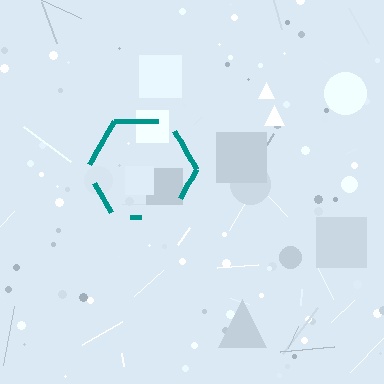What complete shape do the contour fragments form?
The contour fragments form a hexagon.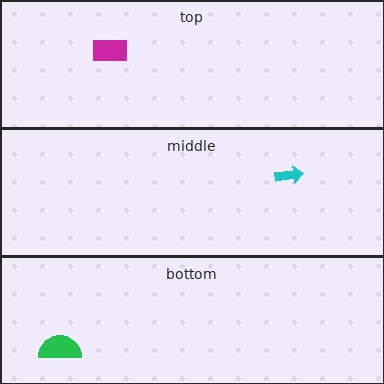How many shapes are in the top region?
1.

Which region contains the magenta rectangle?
The top region.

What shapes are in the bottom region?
The green semicircle.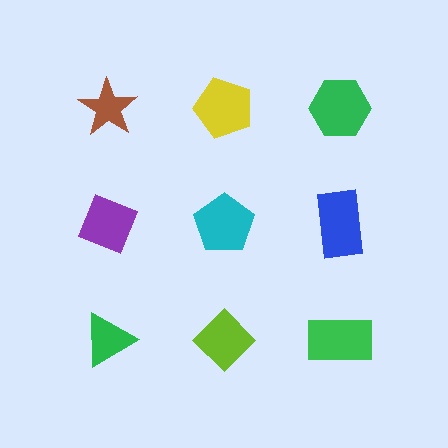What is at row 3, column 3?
A green rectangle.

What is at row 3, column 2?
A lime diamond.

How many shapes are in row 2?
3 shapes.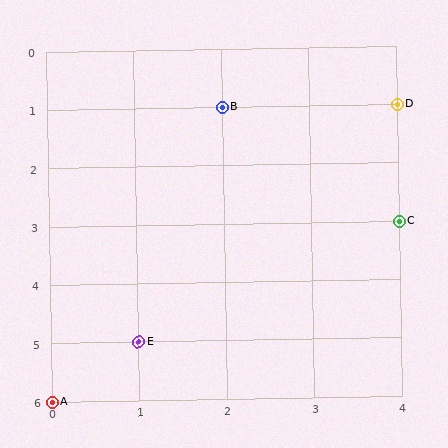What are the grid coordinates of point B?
Point B is at grid coordinates (2, 1).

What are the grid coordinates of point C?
Point C is at grid coordinates (4, 3).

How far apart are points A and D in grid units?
Points A and D are 4 columns and 5 rows apart (about 6.4 grid units diagonally).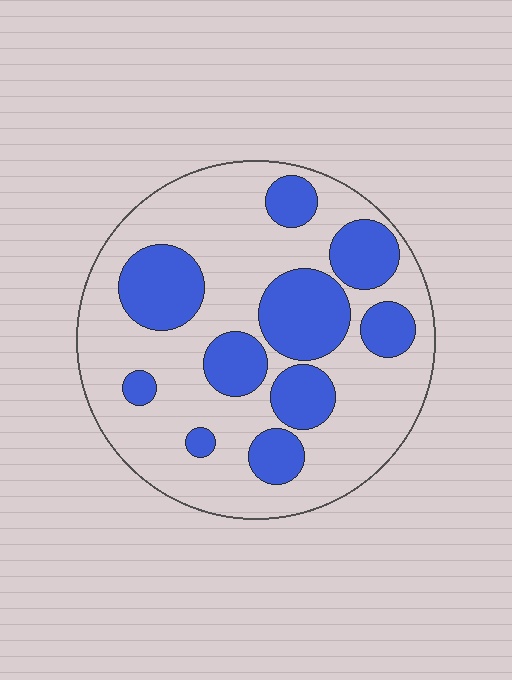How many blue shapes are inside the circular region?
10.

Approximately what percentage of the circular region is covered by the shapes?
Approximately 30%.